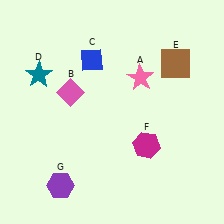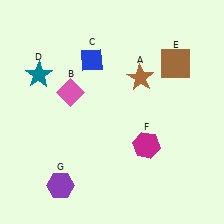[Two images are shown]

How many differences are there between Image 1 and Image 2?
There is 1 difference between the two images.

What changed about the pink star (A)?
In Image 1, A is pink. In Image 2, it changed to brown.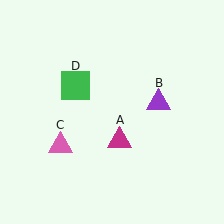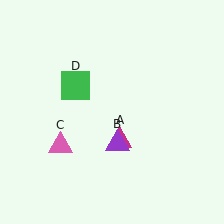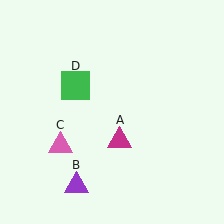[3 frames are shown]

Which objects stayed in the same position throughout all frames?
Magenta triangle (object A) and pink triangle (object C) and green square (object D) remained stationary.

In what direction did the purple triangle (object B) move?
The purple triangle (object B) moved down and to the left.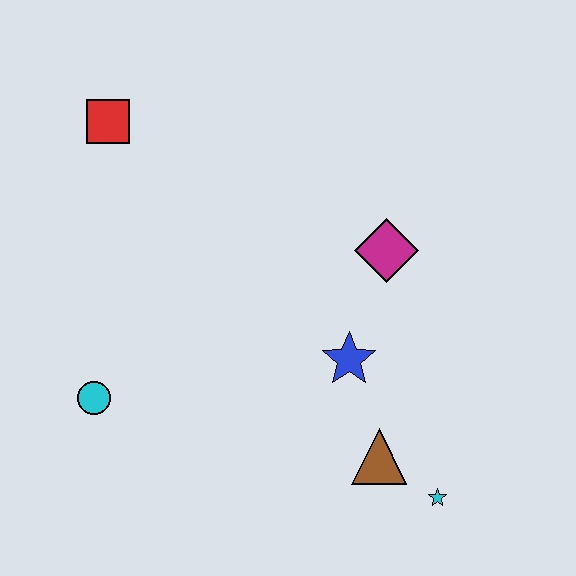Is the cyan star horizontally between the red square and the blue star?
No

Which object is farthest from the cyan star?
The red square is farthest from the cyan star.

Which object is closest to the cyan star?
The brown triangle is closest to the cyan star.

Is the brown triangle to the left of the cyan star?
Yes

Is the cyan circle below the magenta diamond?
Yes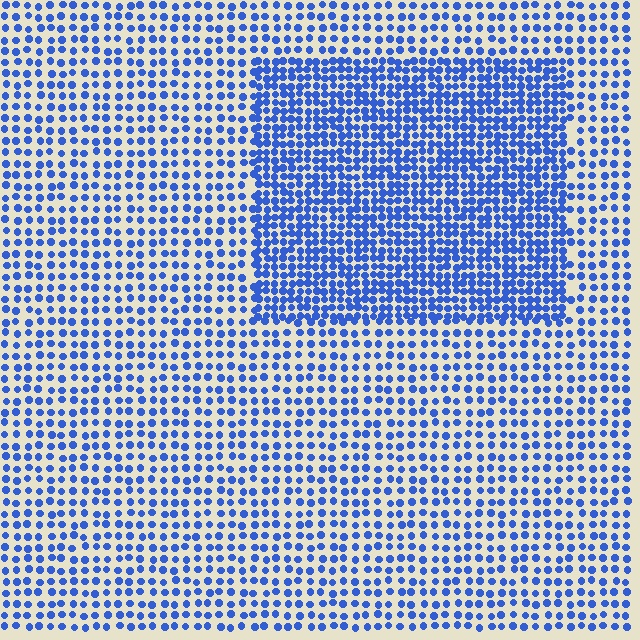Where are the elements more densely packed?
The elements are more densely packed inside the rectangle boundary.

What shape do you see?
I see a rectangle.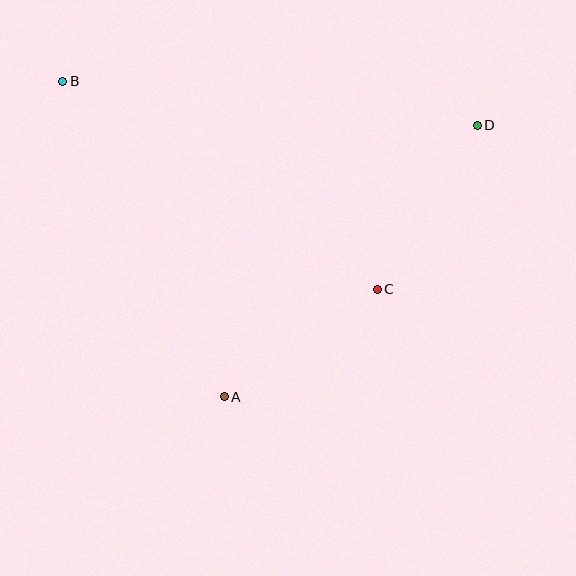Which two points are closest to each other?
Points A and C are closest to each other.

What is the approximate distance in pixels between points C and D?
The distance between C and D is approximately 192 pixels.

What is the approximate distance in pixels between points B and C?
The distance between B and C is approximately 377 pixels.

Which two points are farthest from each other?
Points B and D are farthest from each other.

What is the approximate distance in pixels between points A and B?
The distance between A and B is approximately 355 pixels.